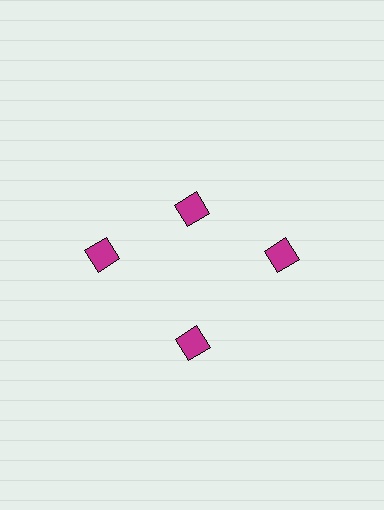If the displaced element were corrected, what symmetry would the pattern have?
It would have 4-fold rotational symmetry — the pattern would map onto itself every 90 degrees.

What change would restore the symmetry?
The symmetry would be restored by moving it outward, back onto the ring so that all 4 diamonds sit at equal angles and equal distance from the center.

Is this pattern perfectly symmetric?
No. The 4 magenta diamonds are arranged in a ring, but one element near the 12 o'clock position is pulled inward toward the center, breaking the 4-fold rotational symmetry.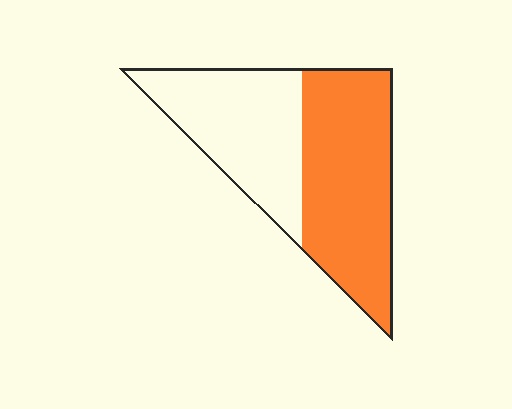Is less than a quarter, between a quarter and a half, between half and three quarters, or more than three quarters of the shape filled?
Between half and three quarters.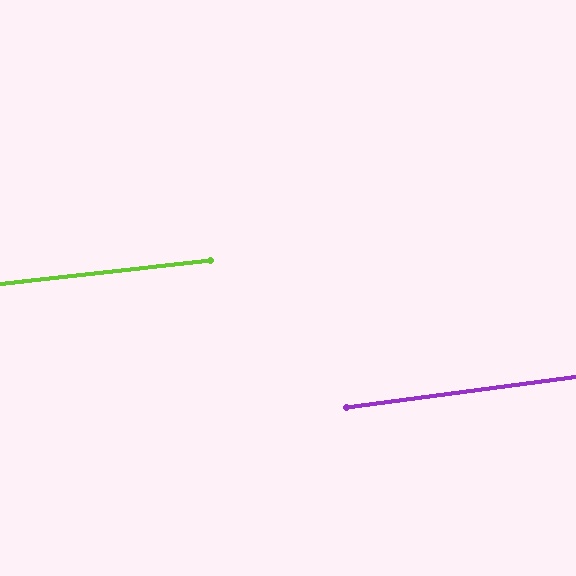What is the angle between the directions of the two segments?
Approximately 1 degree.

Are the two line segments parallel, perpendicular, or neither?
Parallel — their directions differ by only 1.2°.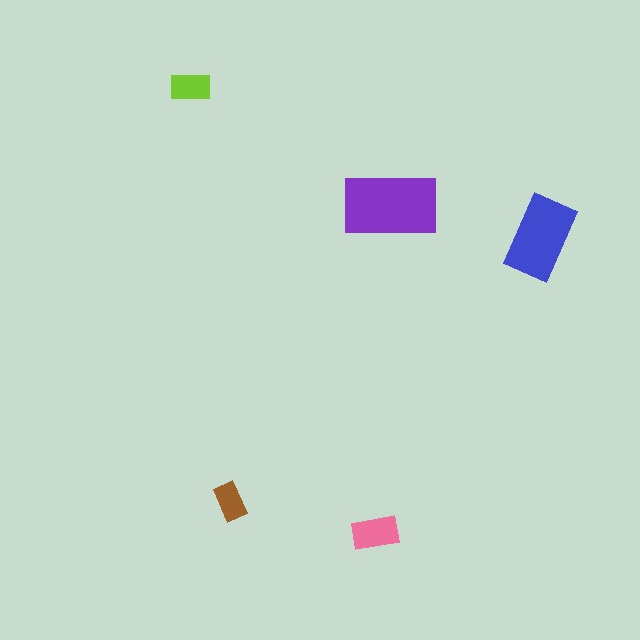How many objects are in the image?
There are 5 objects in the image.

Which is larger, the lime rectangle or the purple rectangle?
The purple one.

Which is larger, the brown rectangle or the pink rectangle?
The pink one.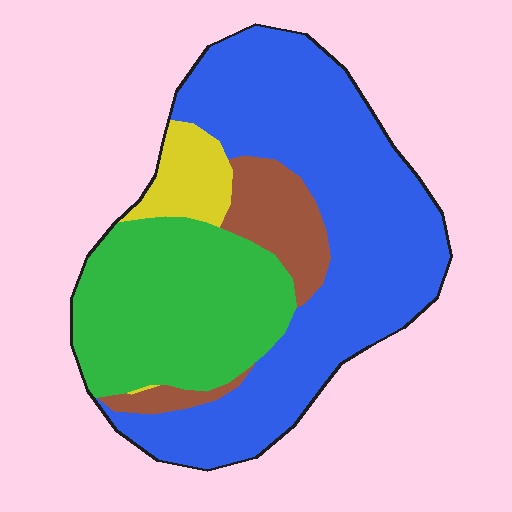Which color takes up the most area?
Blue, at roughly 55%.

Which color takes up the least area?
Yellow, at roughly 5%.